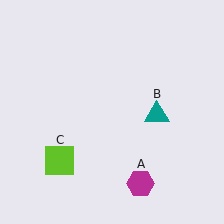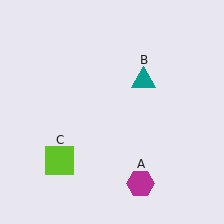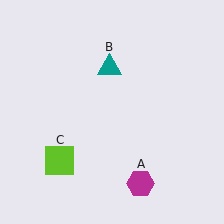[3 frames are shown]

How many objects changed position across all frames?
1 object changed position: teal triangle (object B).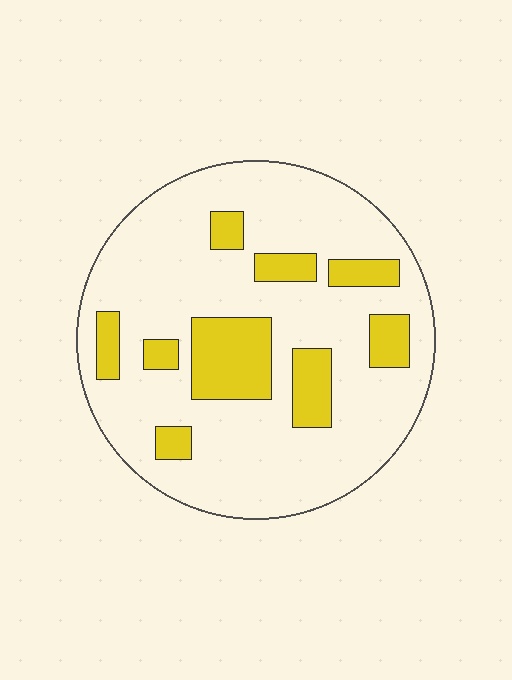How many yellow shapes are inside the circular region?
9.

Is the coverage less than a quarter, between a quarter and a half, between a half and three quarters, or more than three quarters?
Less than a quarter.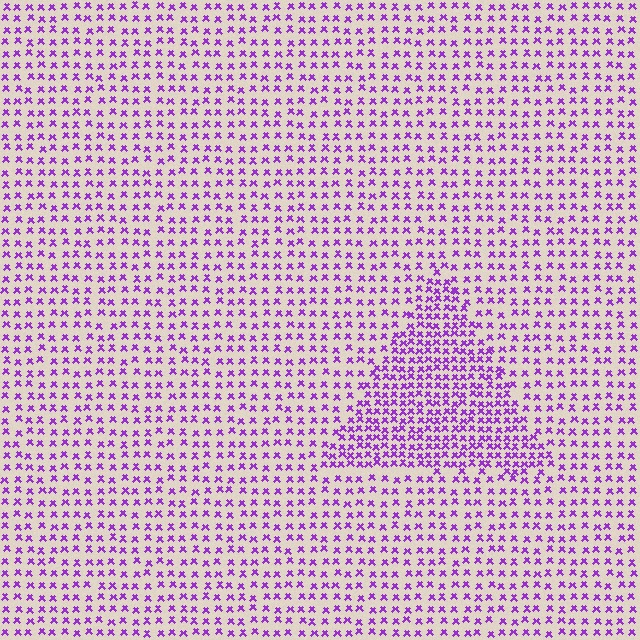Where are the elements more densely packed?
The elements are more densely packed inside the triangle boundary.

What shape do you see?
I see a triangle.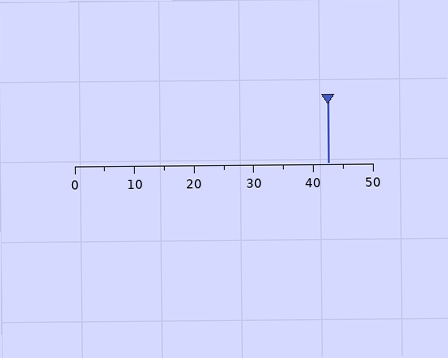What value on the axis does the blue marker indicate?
The marker indicates approximately 42.5.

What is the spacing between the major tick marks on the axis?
The major ticks are spaced 10 apart.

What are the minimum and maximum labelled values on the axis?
The axis runs from 0 to 50.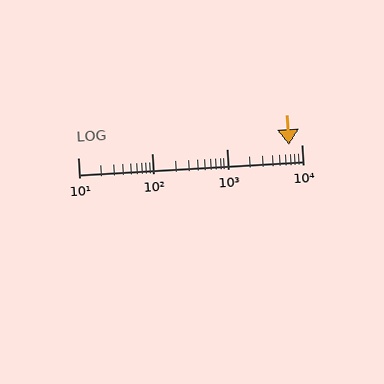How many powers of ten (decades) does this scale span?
The scale spans 3 decades, from 10 to 10000.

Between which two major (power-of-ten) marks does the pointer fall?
The pointer is between 1000 and 10000.